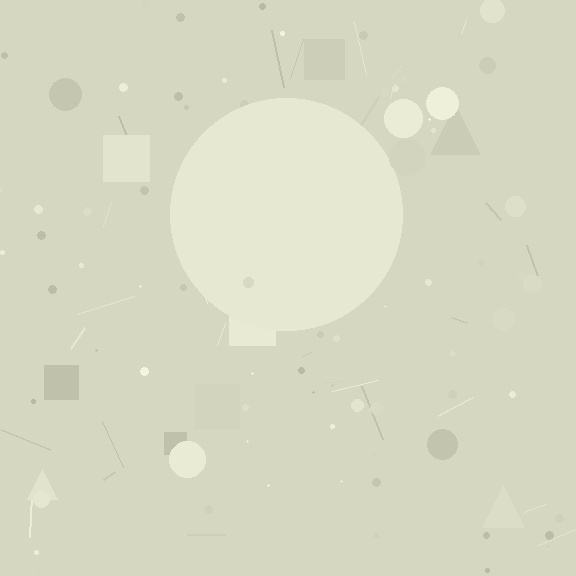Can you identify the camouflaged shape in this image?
The camouflaged shape is a circle.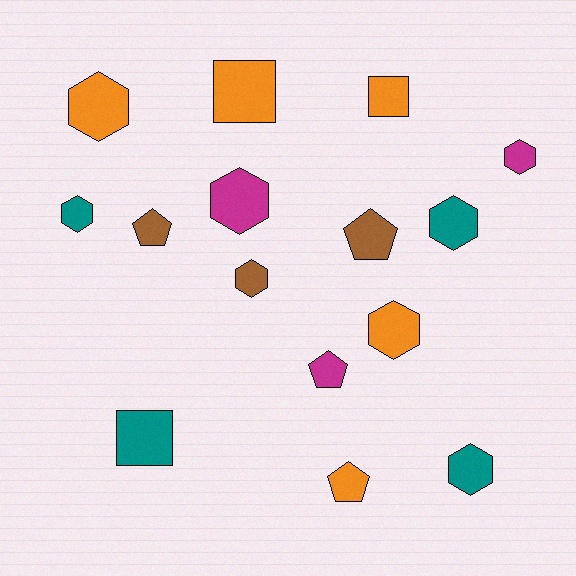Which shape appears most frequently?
Hexagon, with 8 objects.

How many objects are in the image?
There are 15 objects.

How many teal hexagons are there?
There are 3 teal hexagons.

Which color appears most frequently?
Orange, with 5 objects.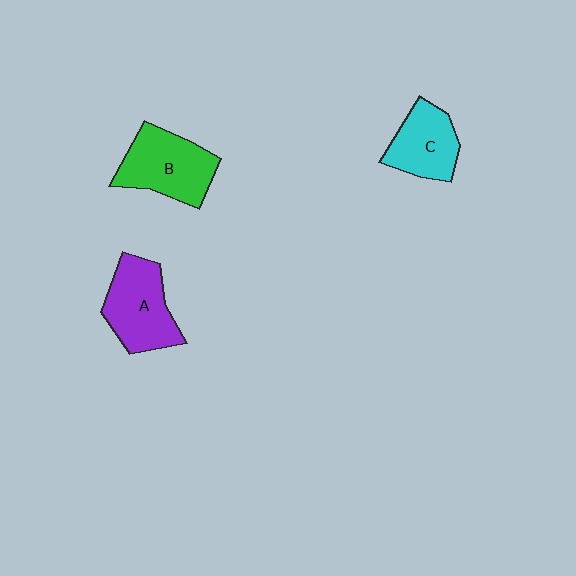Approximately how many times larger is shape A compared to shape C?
Approximately 1.2 times.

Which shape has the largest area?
Shape B (green).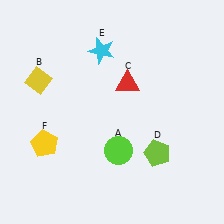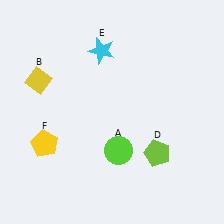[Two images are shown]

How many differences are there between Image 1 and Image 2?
There is 1 difference between the two images.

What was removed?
The red triangle (C) was removed in Image 2.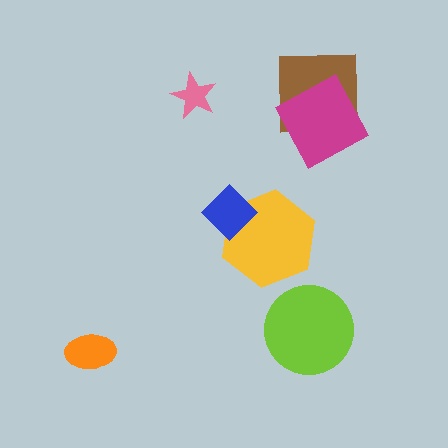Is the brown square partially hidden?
Yes, it is partially covered by another shape.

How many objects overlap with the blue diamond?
1 object overlaps with the blue diamond.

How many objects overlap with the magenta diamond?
1 object overlaps with the magenta diamond.